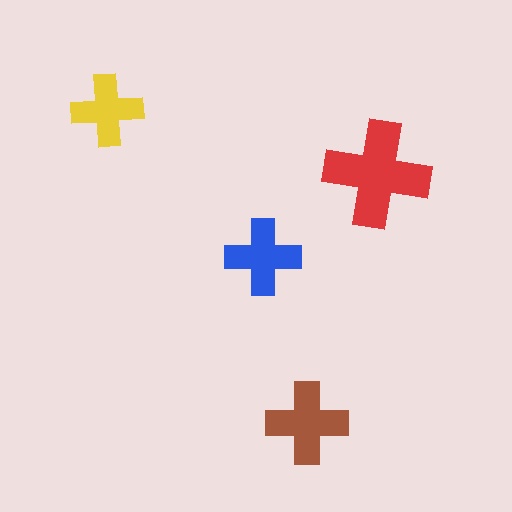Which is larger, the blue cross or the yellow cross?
The blue one.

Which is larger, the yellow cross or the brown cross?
The brown one.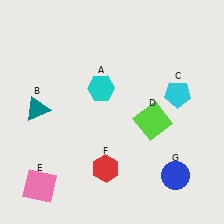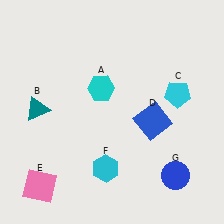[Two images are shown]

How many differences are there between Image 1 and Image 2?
There are 2 differences between the two images.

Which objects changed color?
D changed from lime to blue. F changed from red to cyan.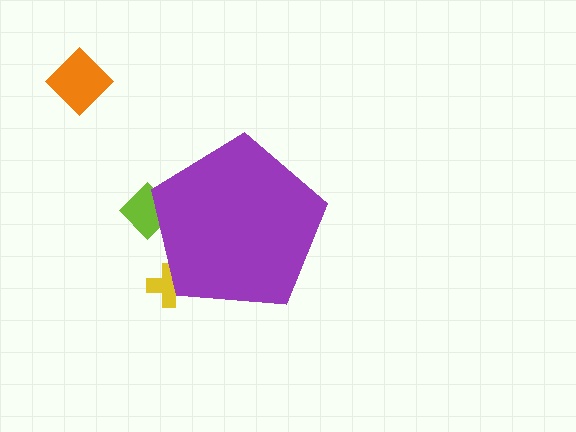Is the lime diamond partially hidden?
Yes, the lime diamond is partially hidden behind the purple pentagon.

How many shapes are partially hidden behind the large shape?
2 shapes are partially hidden.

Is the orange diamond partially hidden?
No, the orange diamond is fully visible.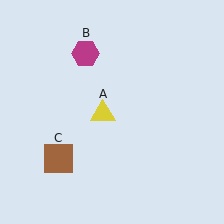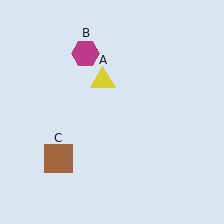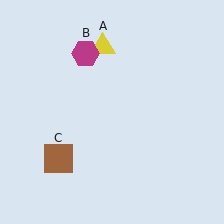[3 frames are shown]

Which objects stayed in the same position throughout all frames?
Magenta hexagon (object B) and brown square (object C) remained stationary.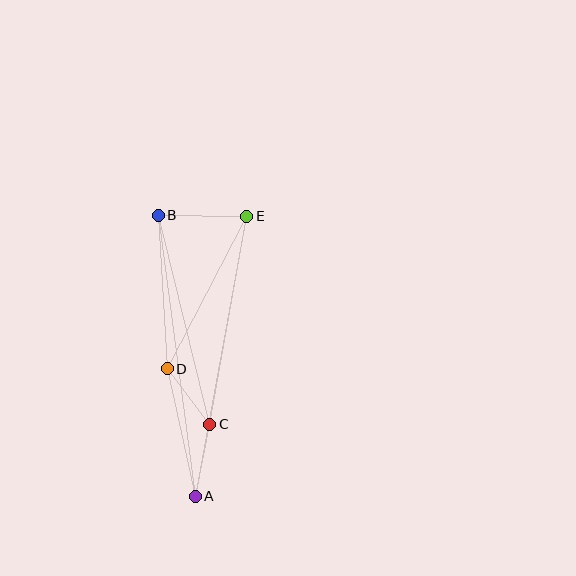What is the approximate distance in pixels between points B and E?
The distance between B and E is approximately 89 pixels.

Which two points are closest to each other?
Points C and D are closest to each other.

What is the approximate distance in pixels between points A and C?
The distance between A and C is approximately 74 pixels.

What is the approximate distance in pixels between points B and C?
The distance between B and C is approximately 215 pixels.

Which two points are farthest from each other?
Points A and E are farthest from each other.